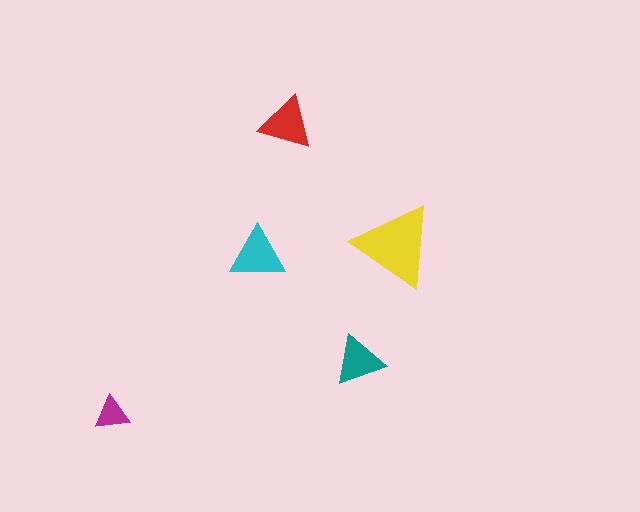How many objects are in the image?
There are 5 objects in the image.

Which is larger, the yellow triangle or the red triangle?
The yellow one.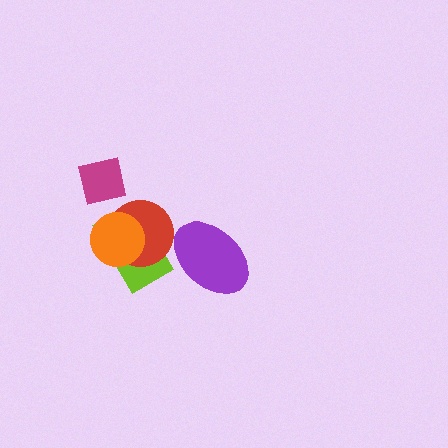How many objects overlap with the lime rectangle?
2 objects overlap with the lime rectangle.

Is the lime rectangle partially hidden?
Yes, it is partially covered by another shape.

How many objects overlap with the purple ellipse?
0 objects overlap with the purple ellipse.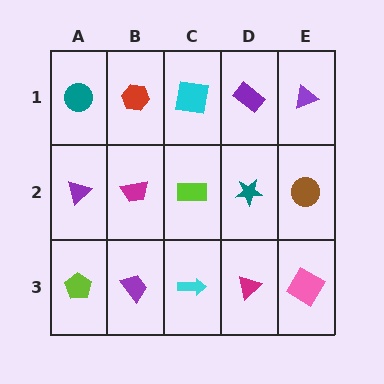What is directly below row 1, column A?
A purple triangle.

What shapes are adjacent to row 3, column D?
A teal star (row 2, column D), a cyan arrow (row 3, column C), a pink diamond (row 3, column E).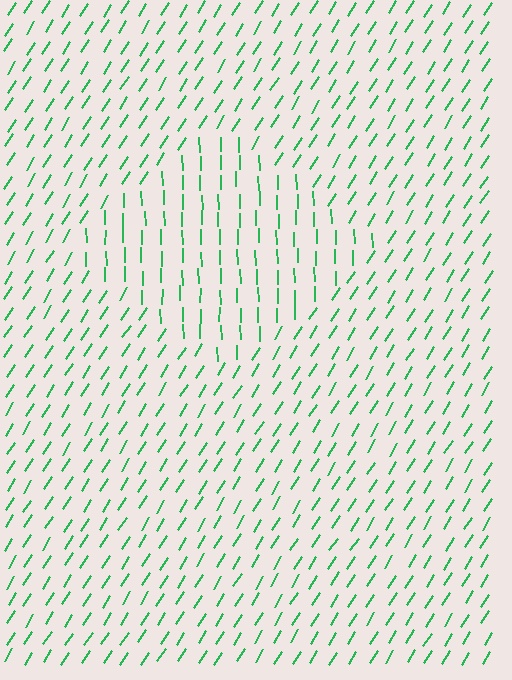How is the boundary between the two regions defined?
The boundary is defined purely by a change in line orientation (approximately 33 degrees difference). All lines are the same color and thickness.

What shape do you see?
I see a diamond.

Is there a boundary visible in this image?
Yes, there is a texture boundary formed by a change in line orientation.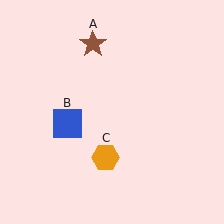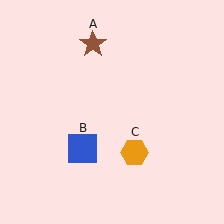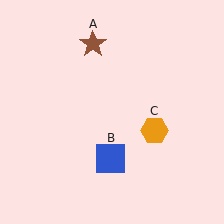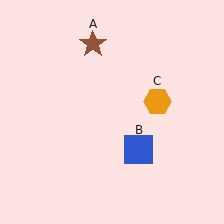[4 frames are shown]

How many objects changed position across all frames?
2 objects changed position: blue square (object B), orange hexagon (object C).